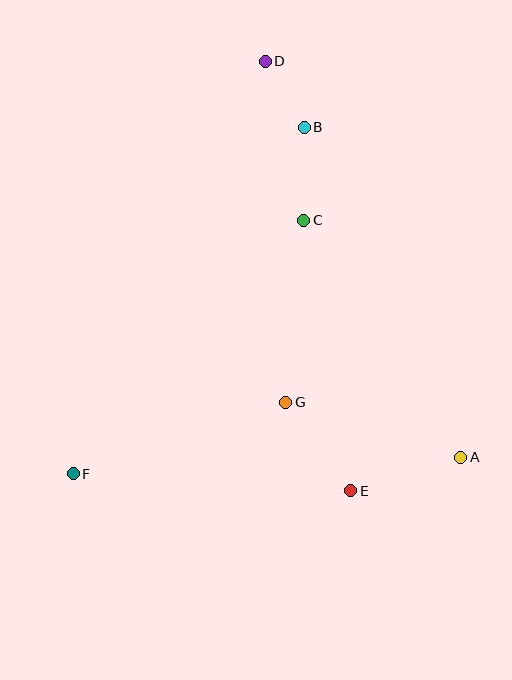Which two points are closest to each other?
Points B and D are closest to each other.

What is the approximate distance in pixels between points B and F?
The distance between B and F is approximately 416 pixels.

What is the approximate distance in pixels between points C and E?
The distance between C and E is approximately 275 pixels.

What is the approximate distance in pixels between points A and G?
The distance between A and G is approximately 183 pixels.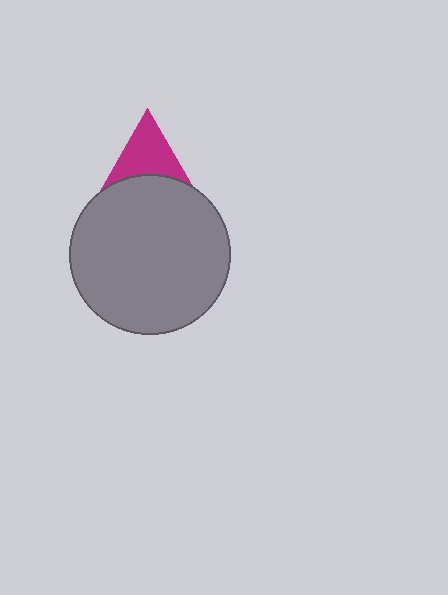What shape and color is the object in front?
The object in front is a gray circle.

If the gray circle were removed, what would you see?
You would see the complete magenta triangle.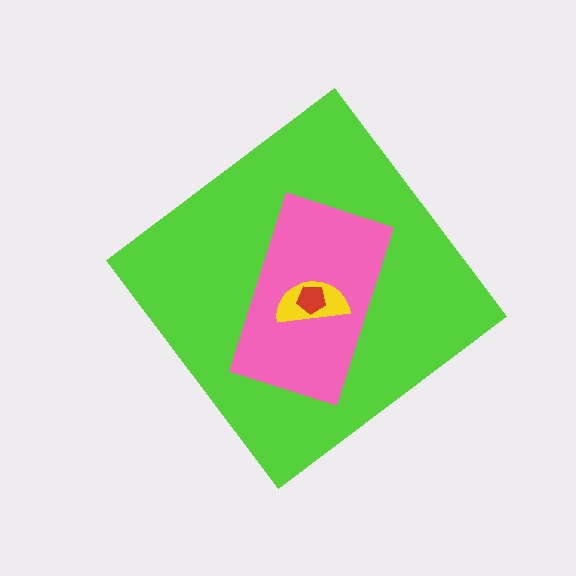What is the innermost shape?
The red pentagon.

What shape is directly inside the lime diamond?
The pink rectangle.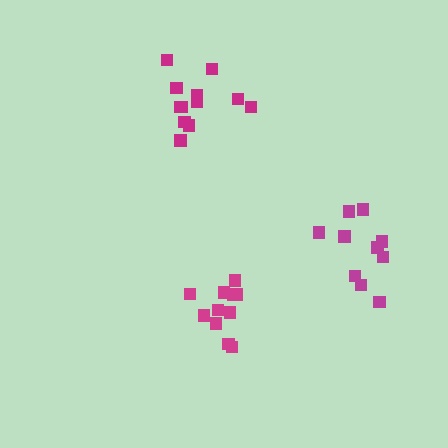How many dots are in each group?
Group 1: 11 dots, Group 2: 12 dots, Group 3: 10 dots (33 total).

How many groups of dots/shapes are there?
There are 3 groups.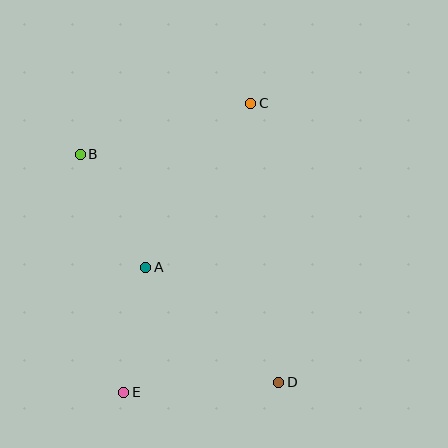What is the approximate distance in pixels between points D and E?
The distance between D and E is approximately 155 pixels.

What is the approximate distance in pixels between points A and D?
The distance between A and D is approximately 176 pixels.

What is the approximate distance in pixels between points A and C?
The distance between A and C is approximately 195 pixels.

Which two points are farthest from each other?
Points C and E are farthest from each other.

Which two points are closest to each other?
Points A and E are closest to each other.